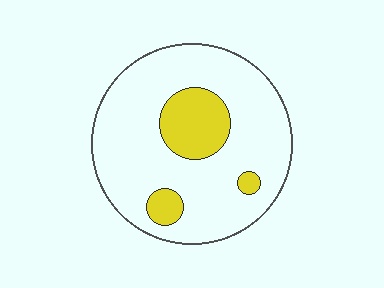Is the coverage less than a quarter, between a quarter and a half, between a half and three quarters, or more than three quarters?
Less than a quarter.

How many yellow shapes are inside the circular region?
3.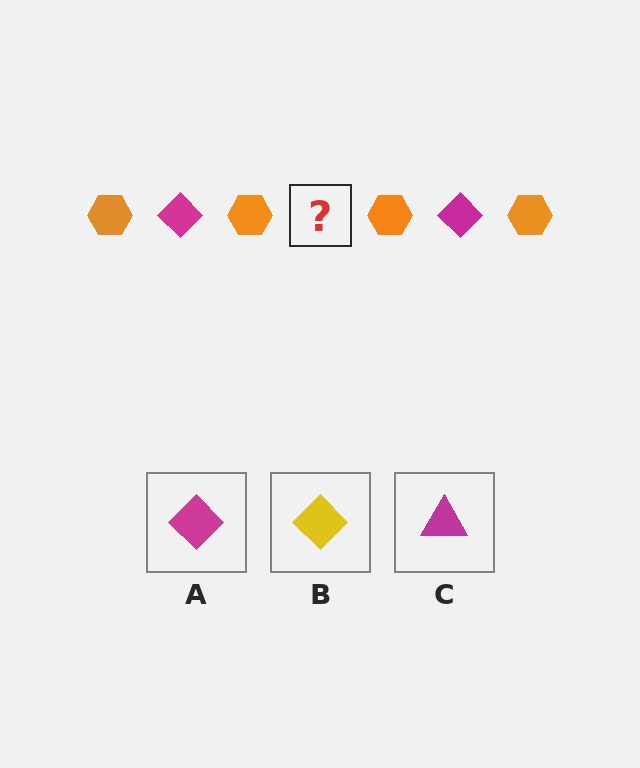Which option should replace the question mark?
Option A.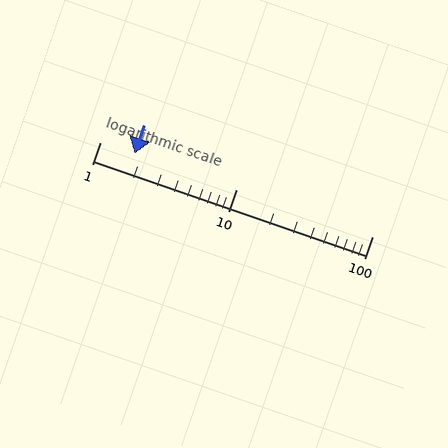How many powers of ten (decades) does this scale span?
The scale spans 2 decades, from 1 to 100.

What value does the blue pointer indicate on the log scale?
The pointer indicates approximately 1.8.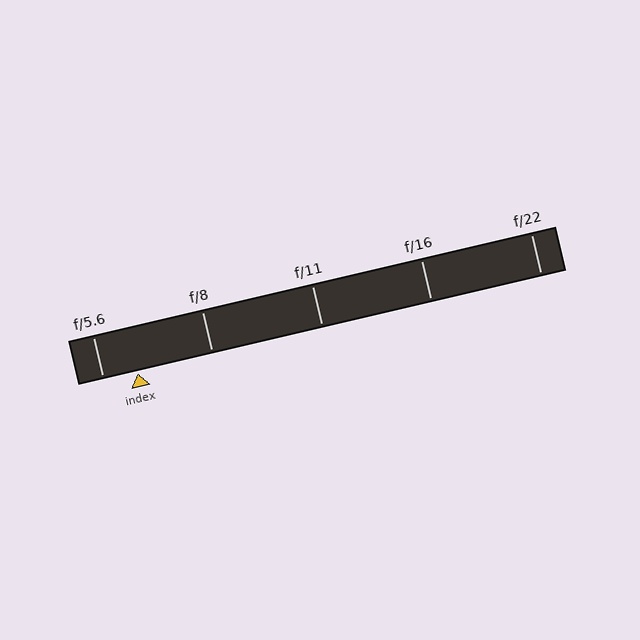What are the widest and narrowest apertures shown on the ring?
The widest aperture shown is f/5.6 and the narrowest is f/22.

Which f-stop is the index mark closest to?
The index mark is closest to f/5.6.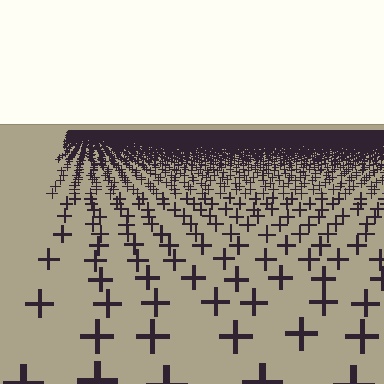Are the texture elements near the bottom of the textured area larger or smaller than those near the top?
Larger. Near the bottom, elements are closer to the viewer and appear at a bigger on-screen size.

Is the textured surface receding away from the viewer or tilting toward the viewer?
The surface is receding away from the viewer. Texture elements get smaller and denser toward the top.